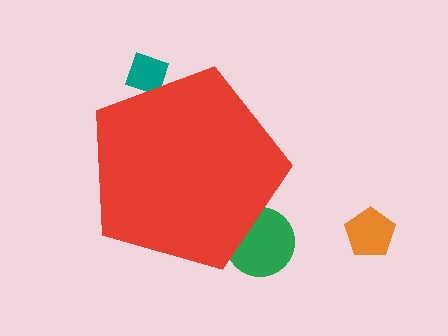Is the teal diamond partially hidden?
Yes, the teal diamond is partially hidden behind the red pentagon.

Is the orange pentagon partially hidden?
No, the orange pentagon is fully visible.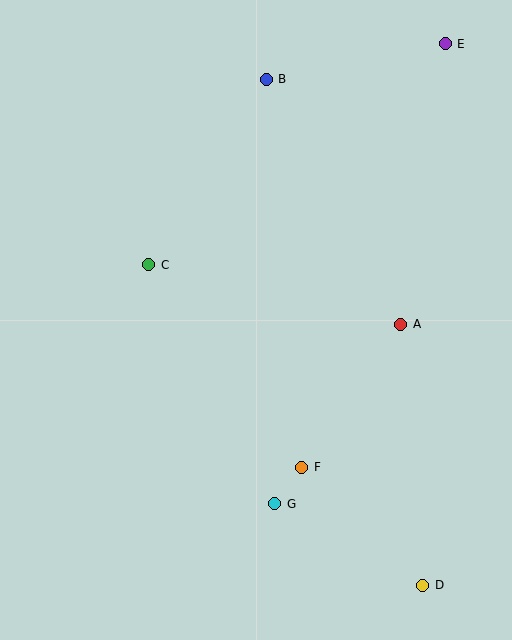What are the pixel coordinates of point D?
Point D is at (422, 585).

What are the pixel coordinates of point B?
Point B is at (266, 79).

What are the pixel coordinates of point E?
Point E is at (445, 44).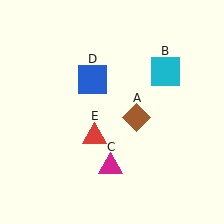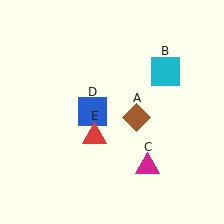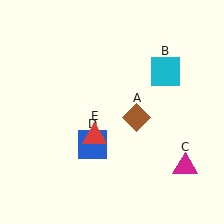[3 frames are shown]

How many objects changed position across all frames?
2 objects changed position: magenta triangle (object C), blue square (object D).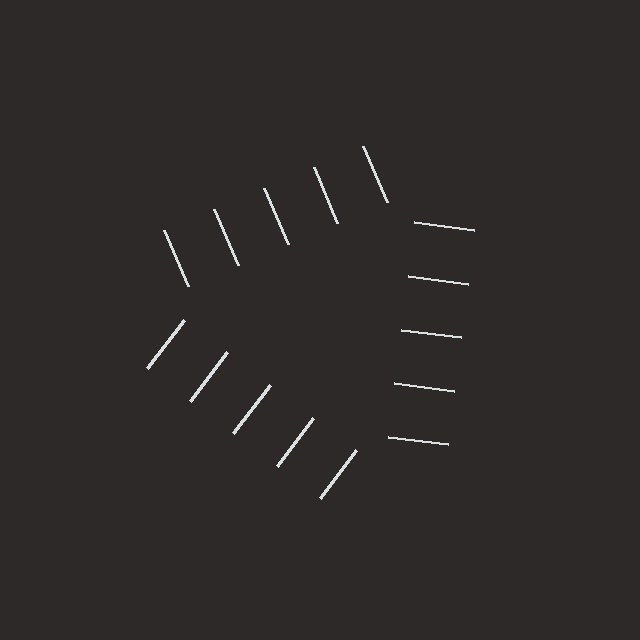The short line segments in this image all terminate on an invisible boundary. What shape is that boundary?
An illusory triangle — the line segments terminate on its edges but no continuous stroke is drawn.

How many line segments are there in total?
15 — 5 along each of the 3 edges.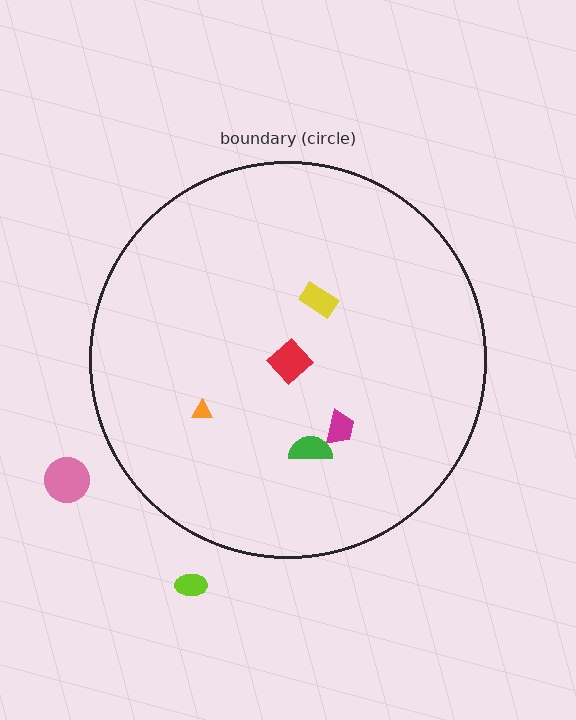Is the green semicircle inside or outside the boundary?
Inside.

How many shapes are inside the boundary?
5 inside, 2 outside.